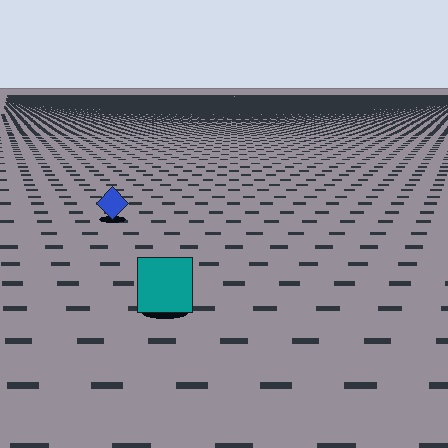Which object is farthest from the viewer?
The blue diamond is farthest from the viewer. It appears smaller and the ground texture around it is denser.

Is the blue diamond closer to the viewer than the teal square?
No. The teal square is closer — you can tell from the texture gradient: the ground texture is coarser near it.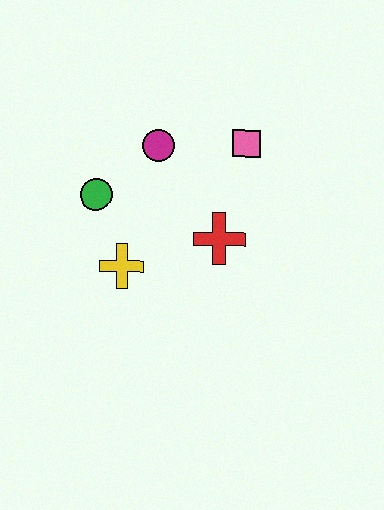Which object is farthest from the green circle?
The pink square is farthest from the green circle.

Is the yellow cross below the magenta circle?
Yes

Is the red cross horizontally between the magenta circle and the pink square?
Yes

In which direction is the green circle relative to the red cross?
The green circle is to the left of the red cross.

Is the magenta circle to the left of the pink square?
Yes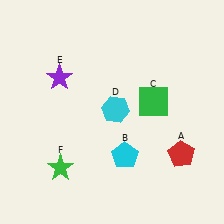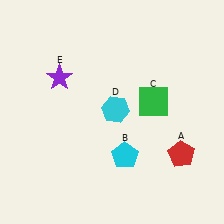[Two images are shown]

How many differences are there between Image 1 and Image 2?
There is 1 difference between the two images.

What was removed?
The green star (F) was removed in Image 2.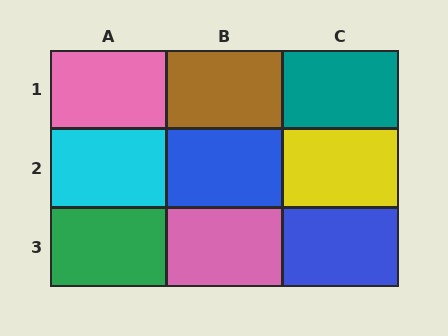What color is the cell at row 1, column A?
Pink.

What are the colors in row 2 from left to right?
Cyan, blue, yellow.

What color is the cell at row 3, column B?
Pink.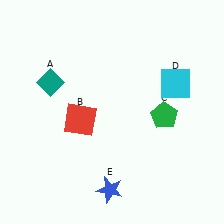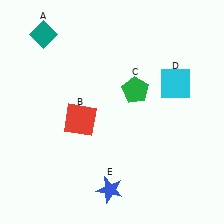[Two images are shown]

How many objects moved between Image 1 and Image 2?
2 objects moved between the two images.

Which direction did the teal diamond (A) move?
The teal diamond (A) moved up.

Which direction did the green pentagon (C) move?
The green pentagon (C) moved left.